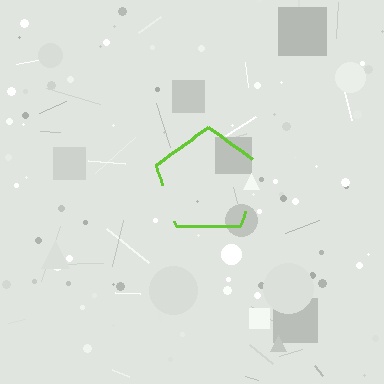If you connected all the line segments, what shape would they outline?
They would outline a pentagon.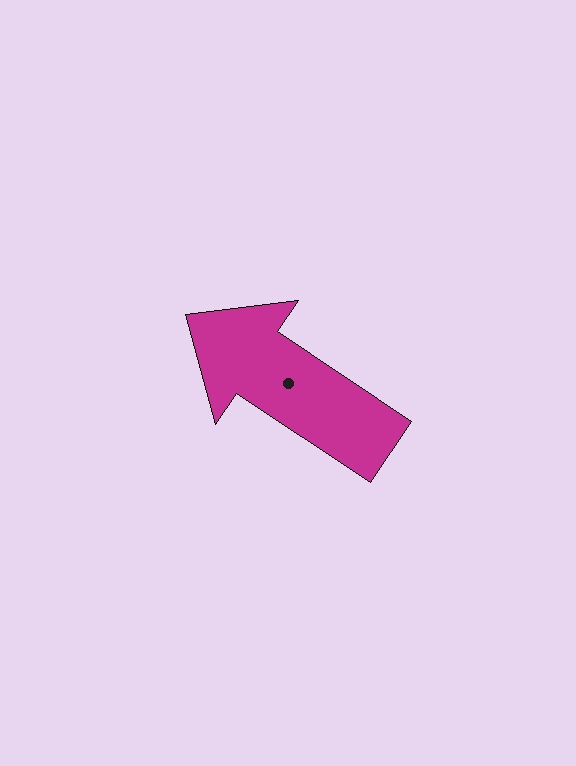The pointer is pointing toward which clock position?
Roughly 10 o'clock.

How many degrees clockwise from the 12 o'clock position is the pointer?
Approximately 304 degrees.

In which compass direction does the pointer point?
Northwest.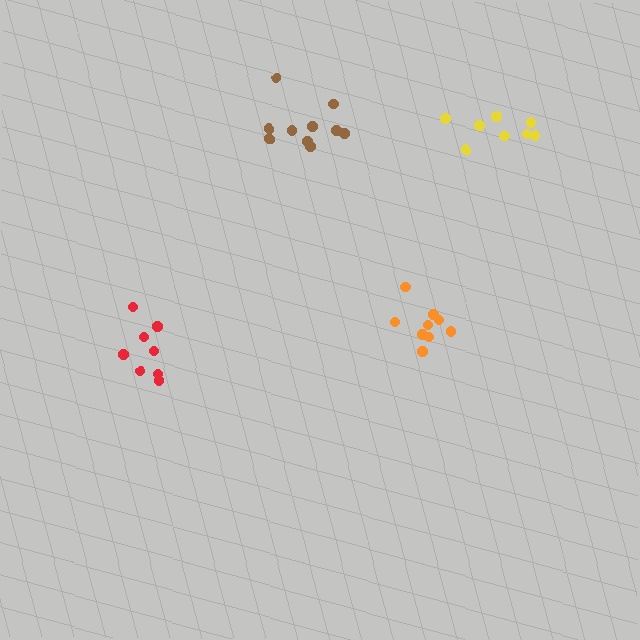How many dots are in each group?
Group 1: 8 dots, Group 2: 9 dots, Group 3: 8 dots, Group 4: 10 dots (35 total).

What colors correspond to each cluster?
The clusters are colored: red, orange, yellow, brown.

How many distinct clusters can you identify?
There are 4 distinct clusters.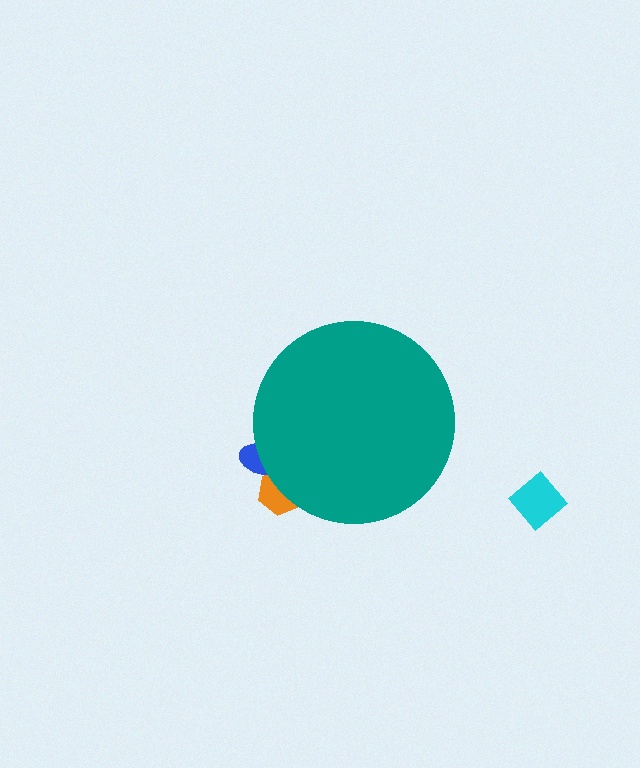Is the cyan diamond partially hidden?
No, the cyan diamond is fully visible.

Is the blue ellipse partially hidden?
Yes, the blue ellipse is partially hidden behind the teal circle.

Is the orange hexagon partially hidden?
Yes, the orange hexagon is partially hidden behind the teal circle.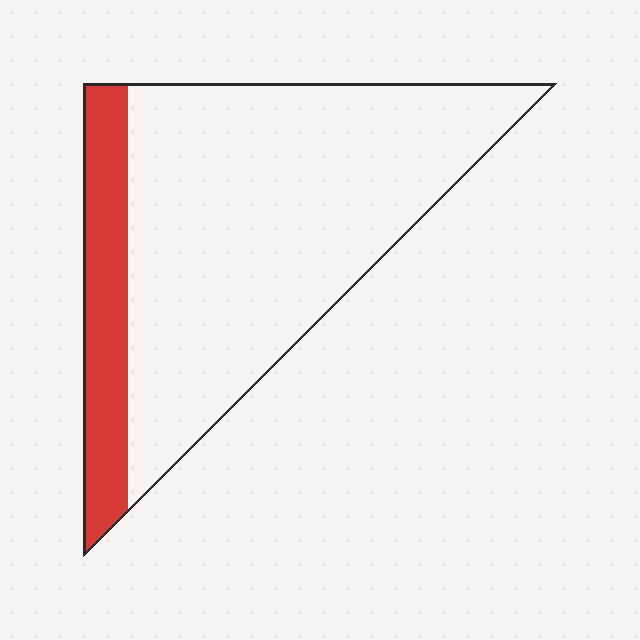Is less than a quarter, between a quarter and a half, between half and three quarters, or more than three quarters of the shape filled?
Less than a quarter.